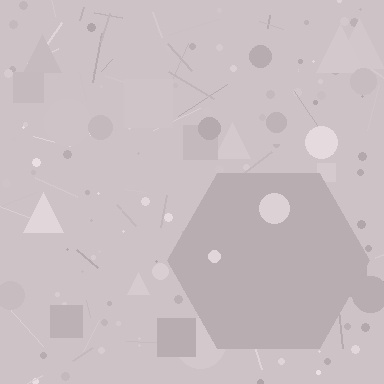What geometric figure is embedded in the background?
A hexagon is embedded in the background.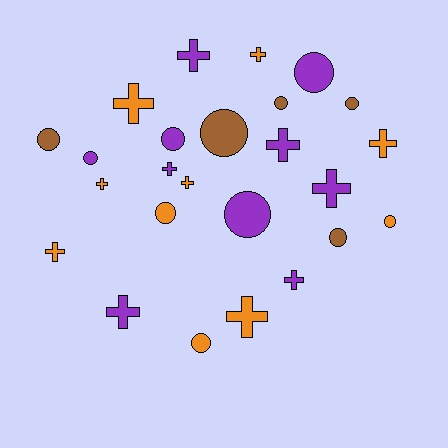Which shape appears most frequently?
Cross, with 13 objects.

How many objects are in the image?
There are 25 objects.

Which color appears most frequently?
Orange, with 10 objects.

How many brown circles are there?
There are 5 brown circles.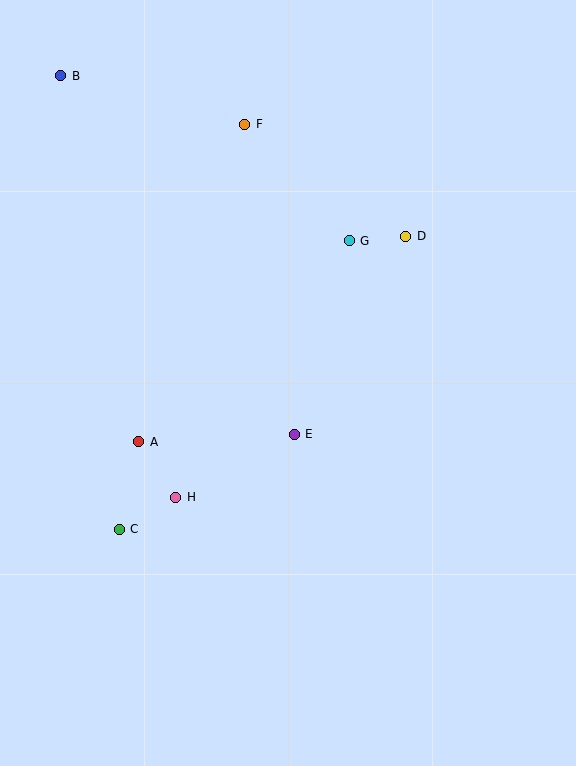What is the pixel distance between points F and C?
The distance between F and C is 424 pixels.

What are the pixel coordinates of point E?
Point E is at (294, 434).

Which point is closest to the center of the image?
Point E at (294, 434) is closest to the center.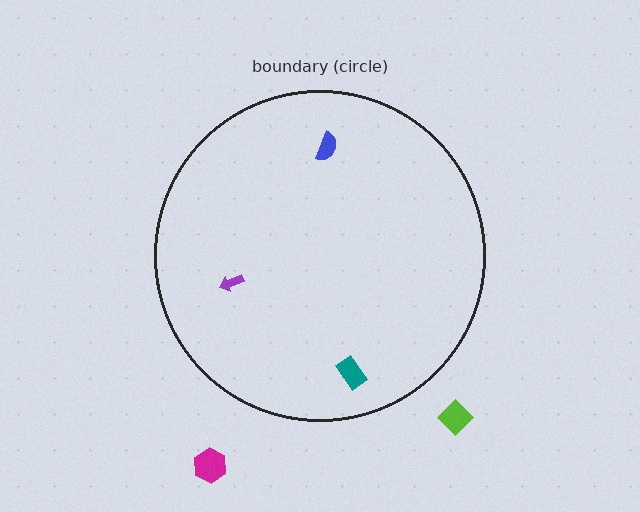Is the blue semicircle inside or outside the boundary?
Inside.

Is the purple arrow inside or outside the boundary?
Inside.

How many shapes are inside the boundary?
3 inside, 2 outside.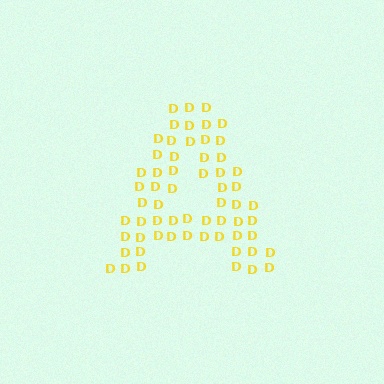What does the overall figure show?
The overall figure shows the letter A.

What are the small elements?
The small elements are letter D's.